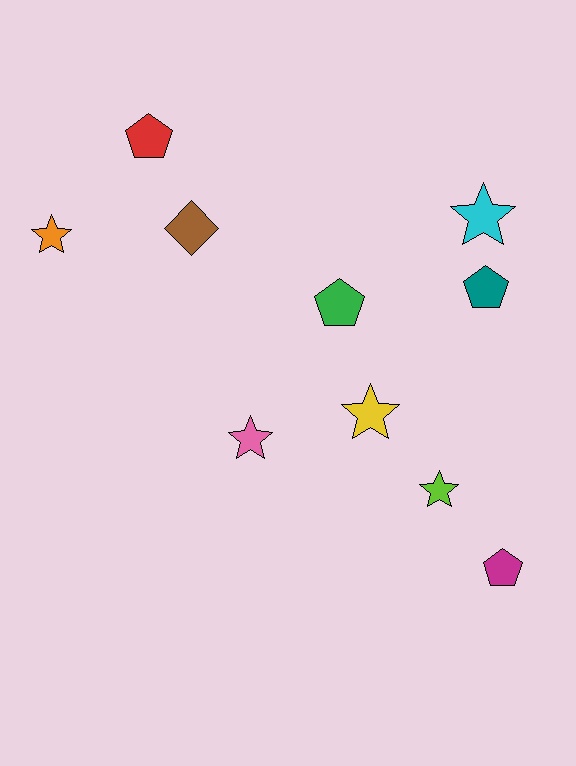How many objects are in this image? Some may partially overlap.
There are 10 objects.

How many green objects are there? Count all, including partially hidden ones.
There is 1 green object.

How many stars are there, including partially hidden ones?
There are 5 stars.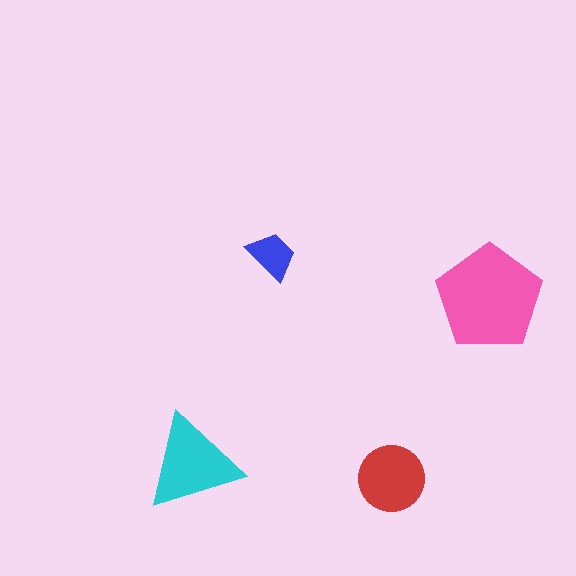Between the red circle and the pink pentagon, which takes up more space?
The pink pentagon.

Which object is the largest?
The pink pentagon.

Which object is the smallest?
The blue trapezoid.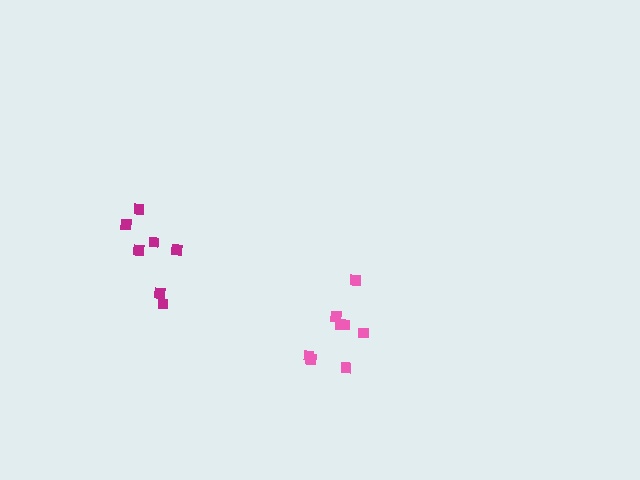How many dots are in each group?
Group 1: 7 dots, Group 2: 8 dots (15 total).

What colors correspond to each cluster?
The clusters are colored: magenta, pink.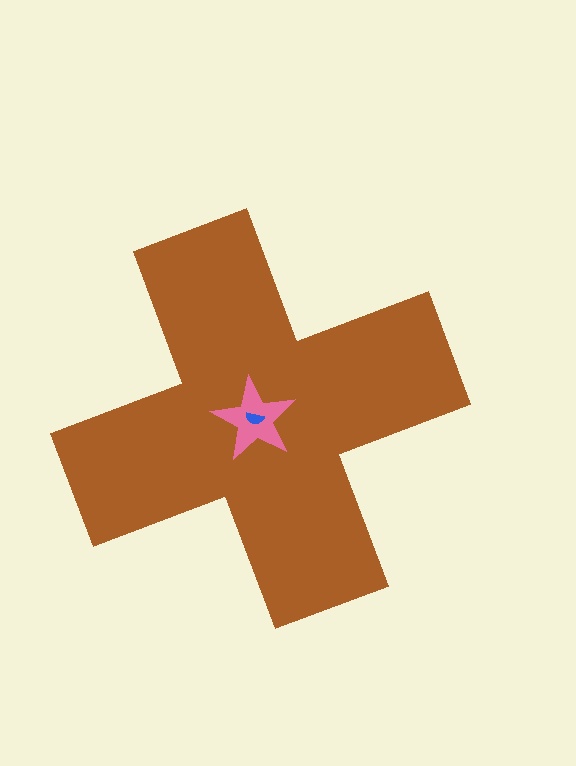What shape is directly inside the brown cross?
The pink star.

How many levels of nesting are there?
3.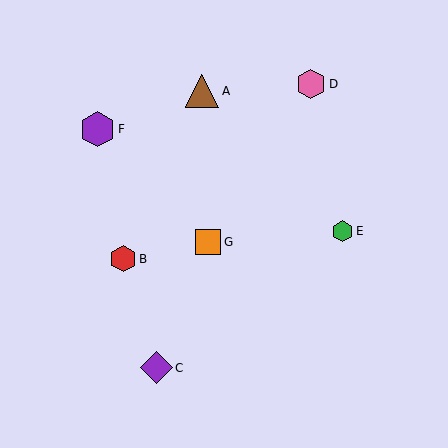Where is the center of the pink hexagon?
The center of the pink hexagon is at (311, 84).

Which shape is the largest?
The purple hexagon (labeled F) is the largest.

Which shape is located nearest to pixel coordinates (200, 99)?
The brown triangle (labeled A) at (202, 91) is nearest to that location.